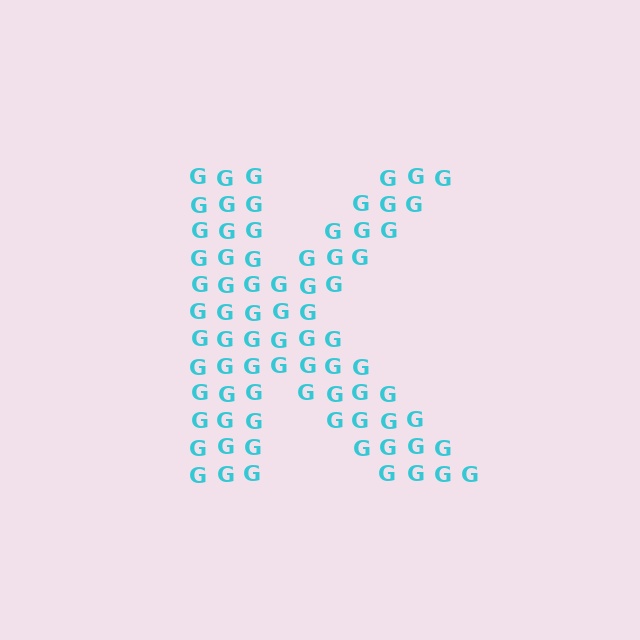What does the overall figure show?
The overall figure shows the letter K.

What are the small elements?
The small elements are letter G's.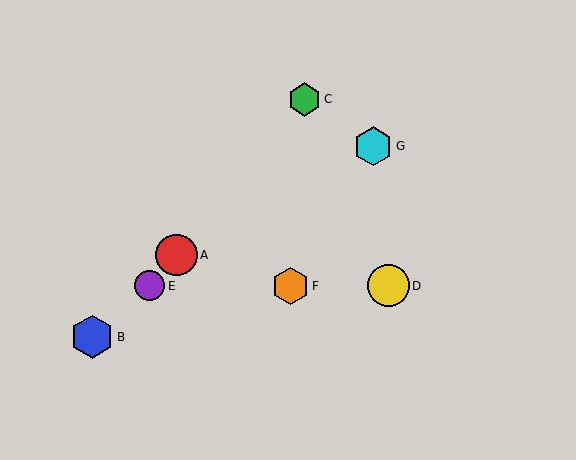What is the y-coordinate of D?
Object D is at y≈286.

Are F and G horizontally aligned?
No, F is at y≈286 and G is at y≈146.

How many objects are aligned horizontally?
3 objects (D, E, F) are aligned horizontally.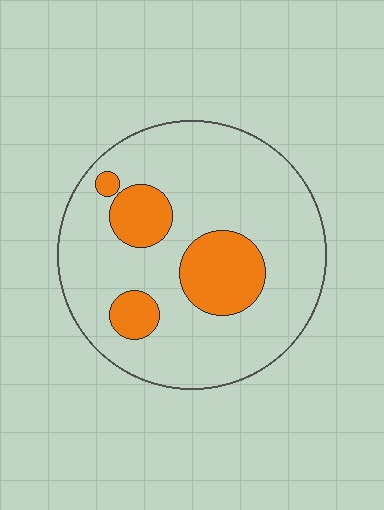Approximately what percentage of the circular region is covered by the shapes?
Approximately 20%.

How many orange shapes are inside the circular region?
4.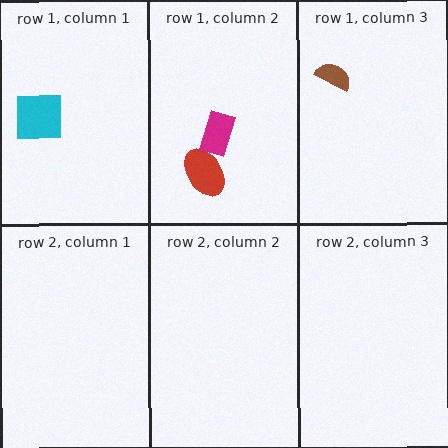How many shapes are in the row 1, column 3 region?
1.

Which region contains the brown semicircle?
The row 1, column 3 region.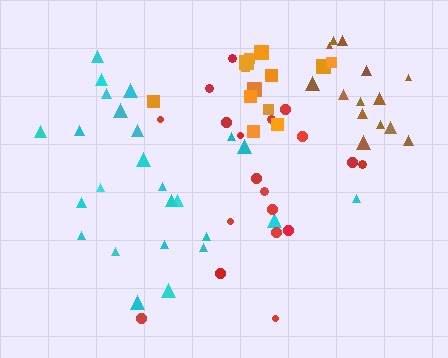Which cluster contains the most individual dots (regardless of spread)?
Cyan (25).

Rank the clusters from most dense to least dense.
orange, brown, cyan, red.